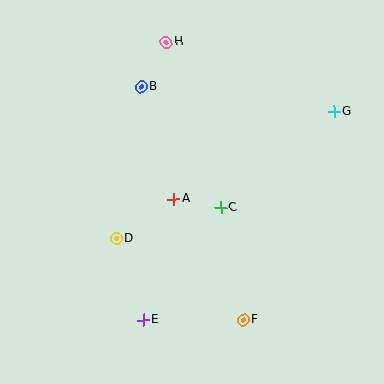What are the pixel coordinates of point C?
Point C is at (221, 208).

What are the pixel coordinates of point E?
Point E is at (143, 320).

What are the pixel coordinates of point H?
Point H is at (166, 42).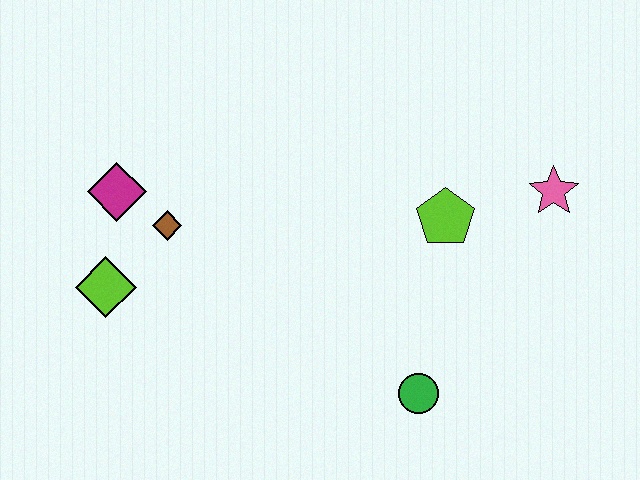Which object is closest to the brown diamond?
The magenta diamond is closest to the brown diamond.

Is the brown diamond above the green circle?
Yes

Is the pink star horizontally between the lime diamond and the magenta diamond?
No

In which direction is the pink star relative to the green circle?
The pink star is above the green circle.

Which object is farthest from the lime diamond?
The pink star is farthest from the lime diamond.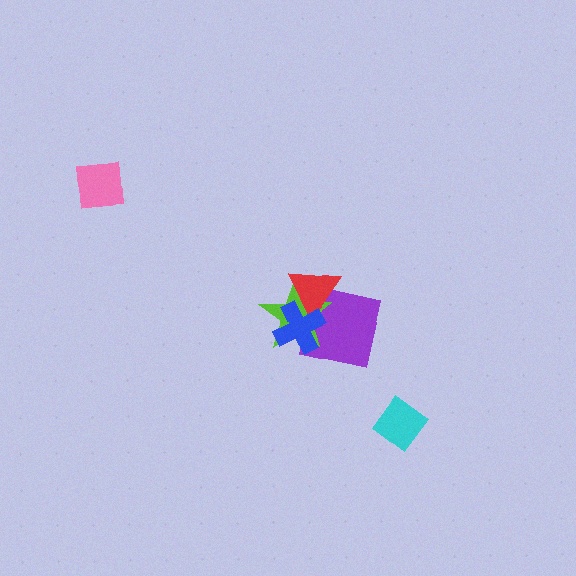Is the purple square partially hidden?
Yes, it is partially covered by another shape.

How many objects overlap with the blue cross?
3 objects overlap with the blue cross.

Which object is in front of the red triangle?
The blue cross is in front of the red triangle.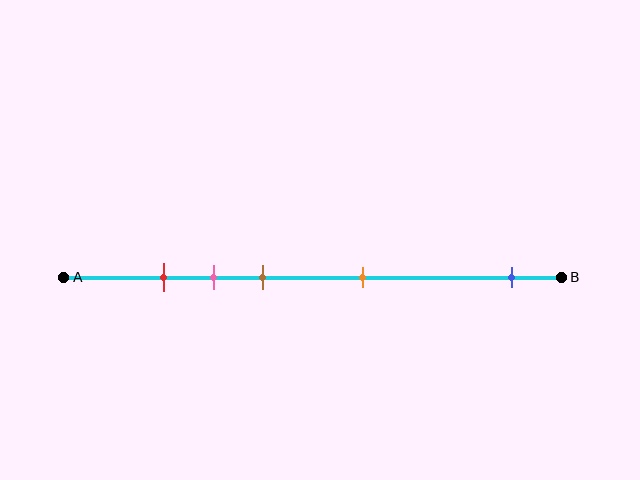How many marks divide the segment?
There are 5 marks dividing the segment.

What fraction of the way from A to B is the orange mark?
The orange mark is approximately 60% (0.6) of the way from A to B.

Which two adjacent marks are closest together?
The red and pink marks are the closest adjacent pair.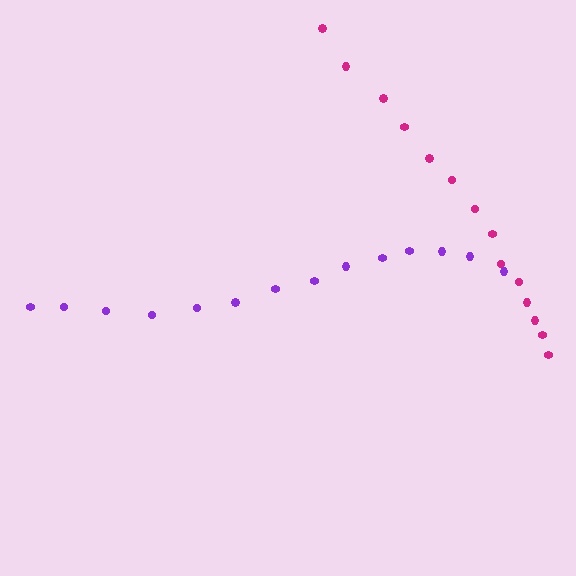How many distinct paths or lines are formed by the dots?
There are 2 distinct paths.